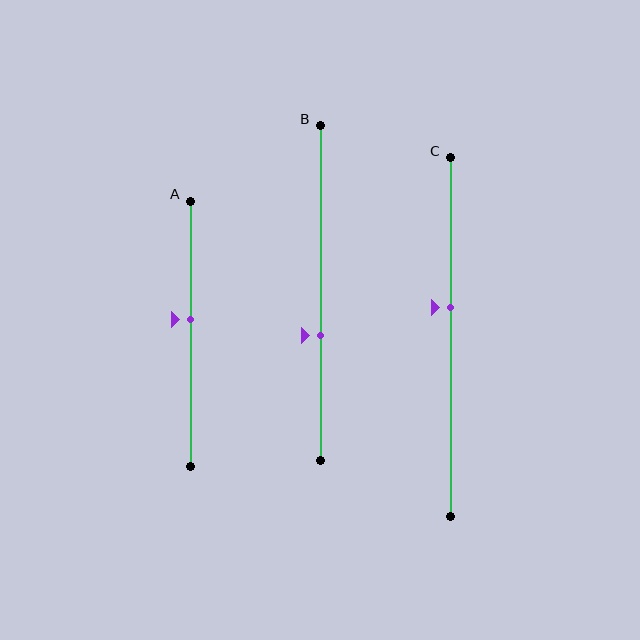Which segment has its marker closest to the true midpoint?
Segment A has its marker closest to the true midpoint.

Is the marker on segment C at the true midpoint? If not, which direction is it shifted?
No, the marker on segment C is shifted upward by about 8% of the segment length.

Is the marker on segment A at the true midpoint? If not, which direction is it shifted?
No, the marker on segment A is shifted upward by about 5% of the segment length.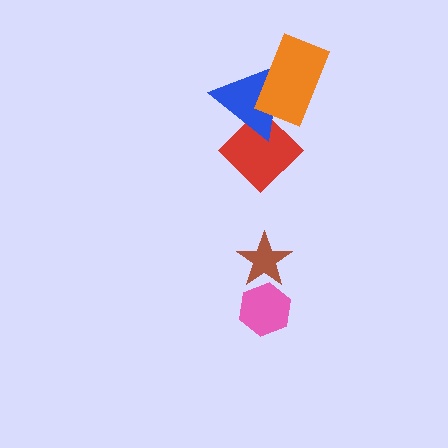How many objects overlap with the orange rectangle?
1 object overlaps with the orange rectangle.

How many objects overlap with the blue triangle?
2 objects overlap with the blue triangle.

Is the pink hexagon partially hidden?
Yes, it is partially covered by another shape.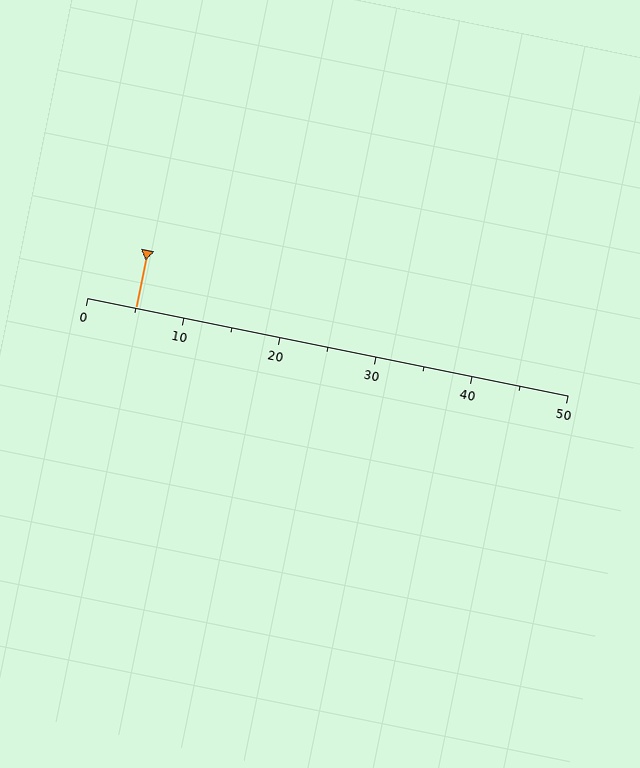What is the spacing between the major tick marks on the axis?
The major ticks are spaced 10 apart.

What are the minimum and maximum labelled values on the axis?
The axis runs from 0 to 50.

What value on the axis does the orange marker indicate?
The marker indicates approximately 5.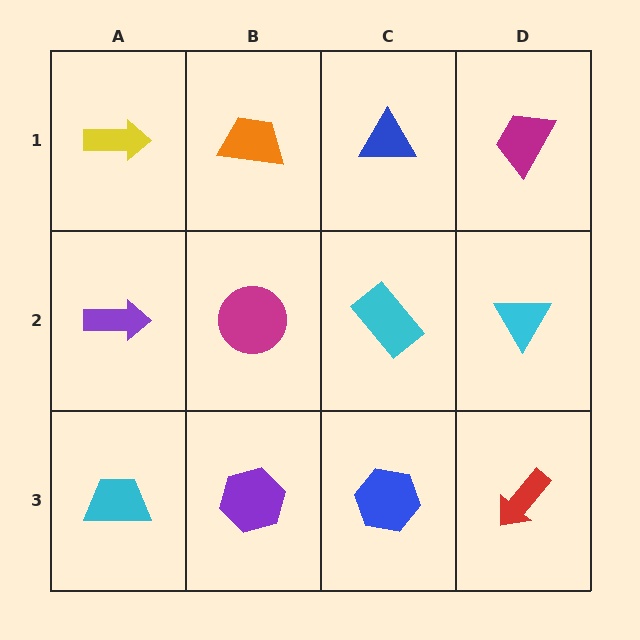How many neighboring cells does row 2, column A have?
3.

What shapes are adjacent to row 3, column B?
A magenta circle (row 2, column B), a cyan trapezoid (row 3, column A), a blue hexagon (row 3, column C).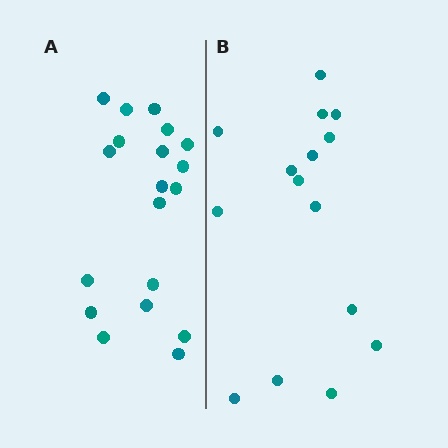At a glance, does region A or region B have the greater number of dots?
Region A (the left region) has more dots.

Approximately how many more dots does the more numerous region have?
Region A has about 4 more dots than region B.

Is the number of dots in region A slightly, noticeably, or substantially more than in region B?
Region A has noticeably more, but not dramatically so. The ratio is roughly 1.3 to 1.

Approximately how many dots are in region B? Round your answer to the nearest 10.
About 20 dots. (The exact count is 15, which rounds to 20.)